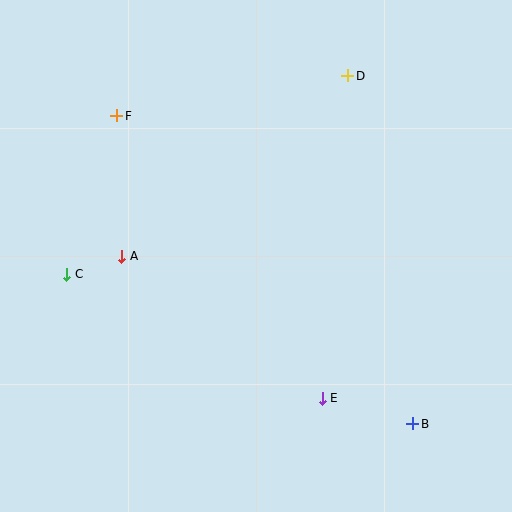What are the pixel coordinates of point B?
Point B is at (413, 424).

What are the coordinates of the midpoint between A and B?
The midpoint between A and B is at (267, 340).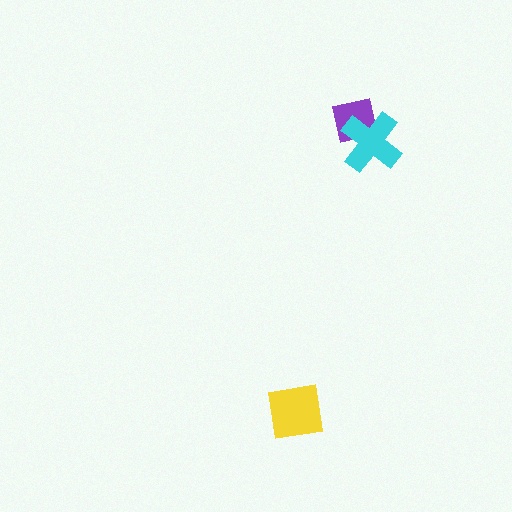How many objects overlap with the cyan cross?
1 object overlaps with the cyan cross.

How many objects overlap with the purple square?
1 object overlaps with the purple square.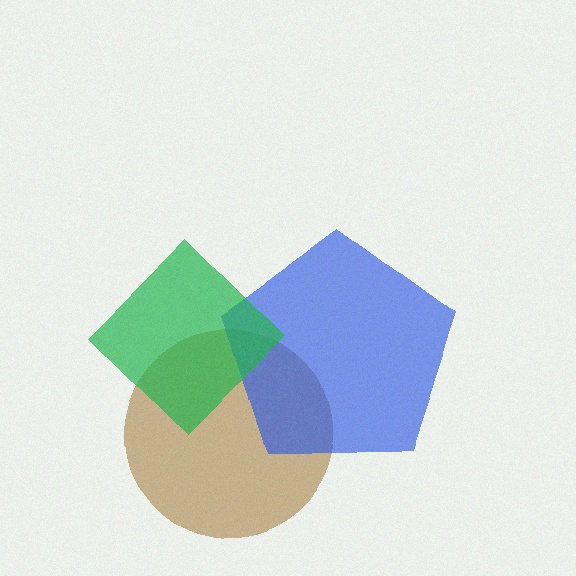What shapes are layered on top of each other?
The layered shapes are: a brown circle, a blue pentagon, a green diamond.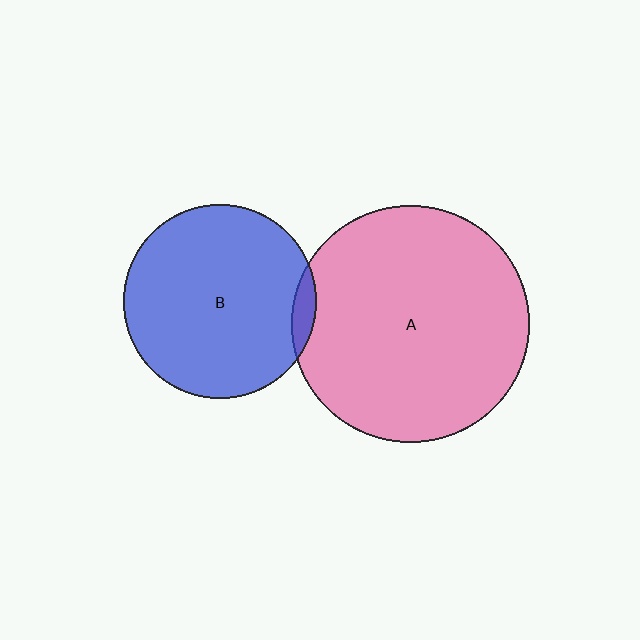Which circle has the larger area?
Circle A (pink).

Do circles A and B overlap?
Yes.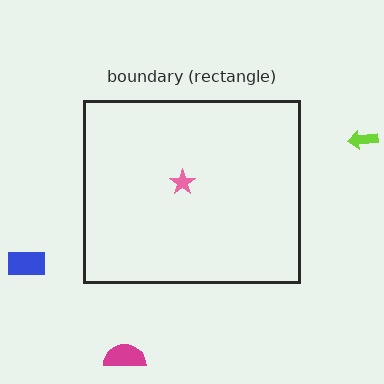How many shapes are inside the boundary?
1 inside, 3 outside.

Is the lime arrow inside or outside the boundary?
Outside.